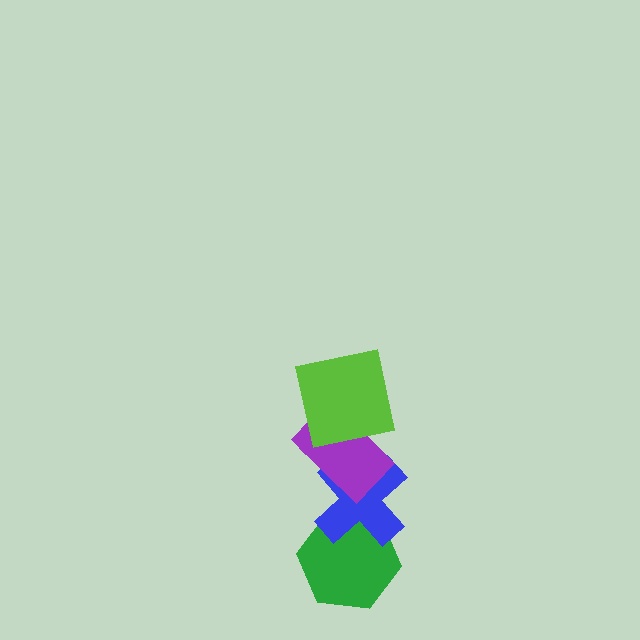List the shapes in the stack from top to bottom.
From top to bottom: the lime square, the purple rectangle, the blue cross, the green hexagon.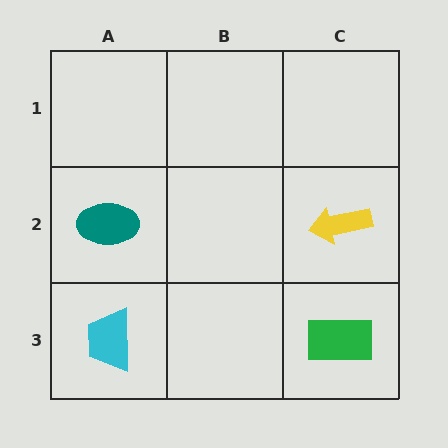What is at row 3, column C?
A green rectangle.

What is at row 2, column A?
A teal ellipse.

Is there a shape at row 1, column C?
No, that cell is empty.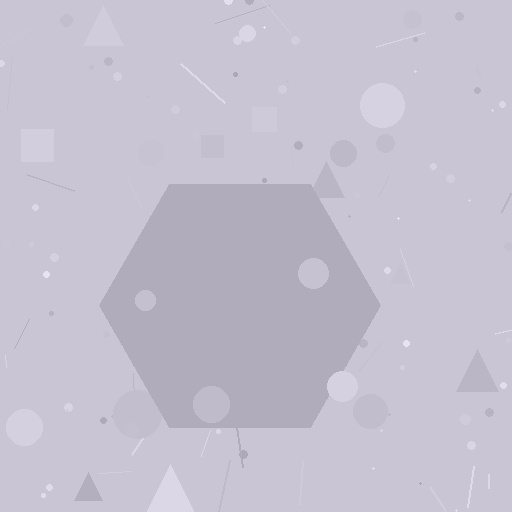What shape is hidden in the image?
A hexagon is hidden in the image.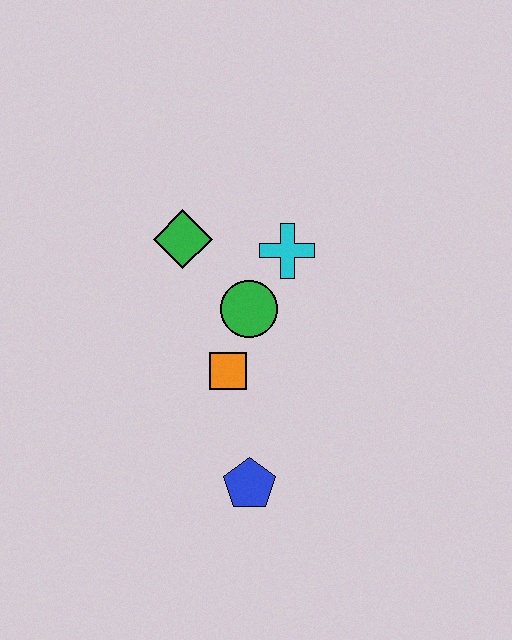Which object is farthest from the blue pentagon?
The green diamond is farthest from the blue pentagon.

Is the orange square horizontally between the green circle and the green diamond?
Yes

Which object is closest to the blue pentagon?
The orange square is closest to the blue pentagon.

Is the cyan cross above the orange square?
Yes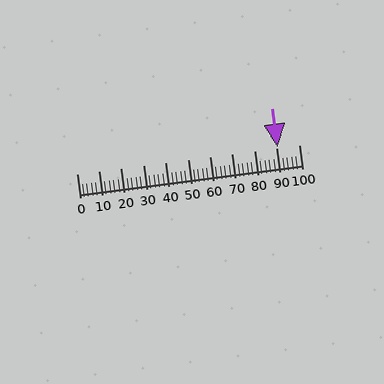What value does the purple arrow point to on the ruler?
The purple arrow points to approximately 91.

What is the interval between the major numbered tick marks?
The major tick marks are spaced 10 units apart.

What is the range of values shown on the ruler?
The ruler shows values from 0 to 100.